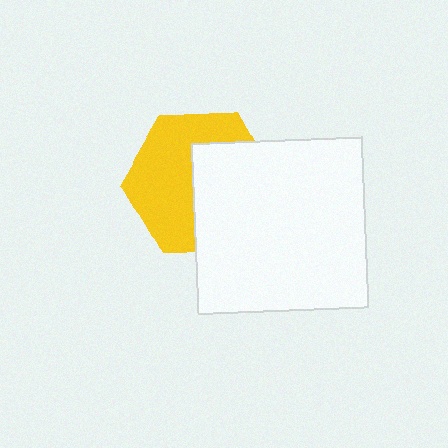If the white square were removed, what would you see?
You would see the complete yellow hexagon.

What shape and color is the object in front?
The object in front is a white square.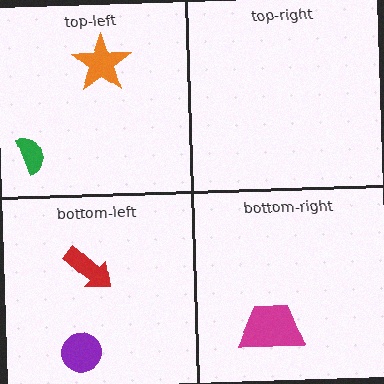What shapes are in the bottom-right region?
The magenta trapezoid.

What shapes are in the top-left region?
The green semicircle, the orange star.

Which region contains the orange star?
The top-left region.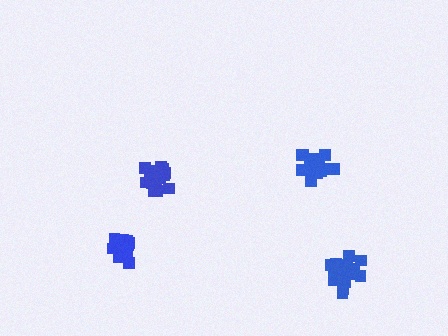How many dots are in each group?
Group 1: 19 dots, Group 2: 20 dots, Group 3: 21 dots, Group 4: 16 dots (76 total).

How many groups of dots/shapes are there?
There are 4 groups.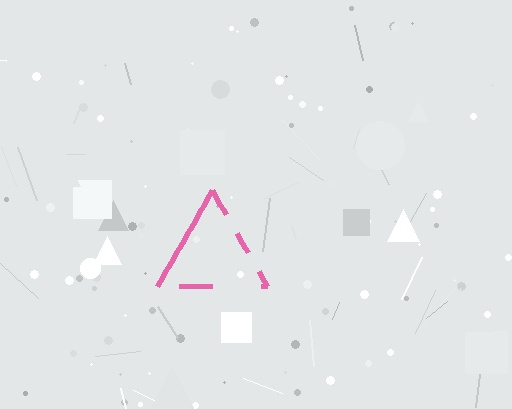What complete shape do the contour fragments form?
The contour fragments form a triangle.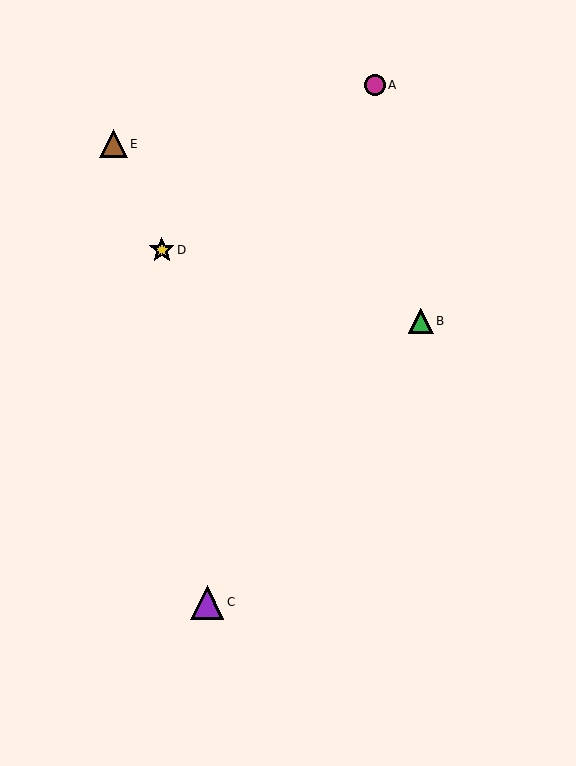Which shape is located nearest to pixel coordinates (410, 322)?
The green triangle (labeled B) at (421, 321) is nearest to that location.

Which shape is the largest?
The purple triangle (labeled C) is the largest.